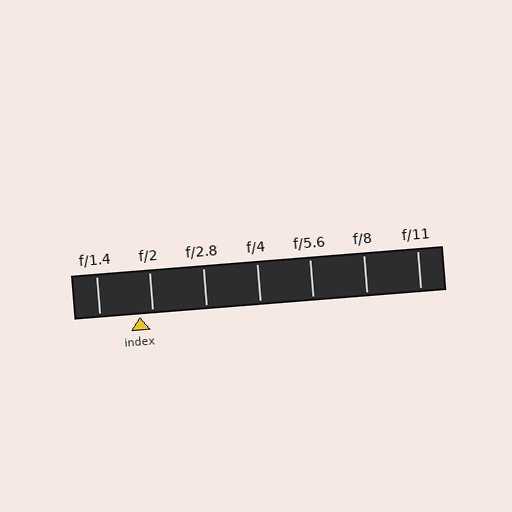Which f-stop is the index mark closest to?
The index mark is closest to f/2.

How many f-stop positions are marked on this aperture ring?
There are 7 f-stop positions marked.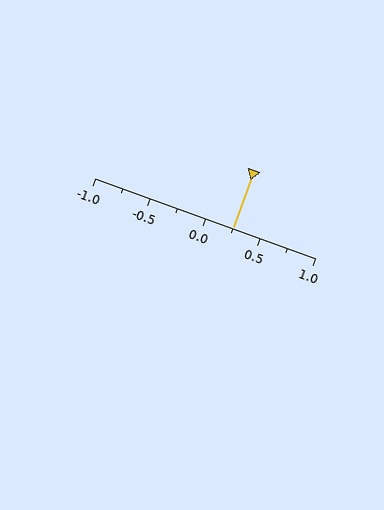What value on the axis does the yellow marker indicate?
The marker indicates approximately 0.25.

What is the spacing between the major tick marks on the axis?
The major ticks are spaced 0.5 apart.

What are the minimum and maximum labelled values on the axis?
The axis runs from -1.0 to 1.0.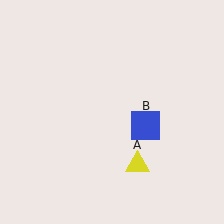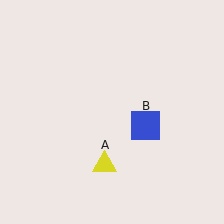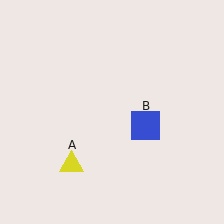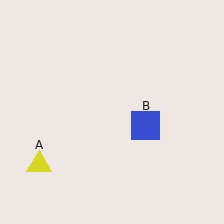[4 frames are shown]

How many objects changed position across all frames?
1 object changed position: yellow triangle (object A).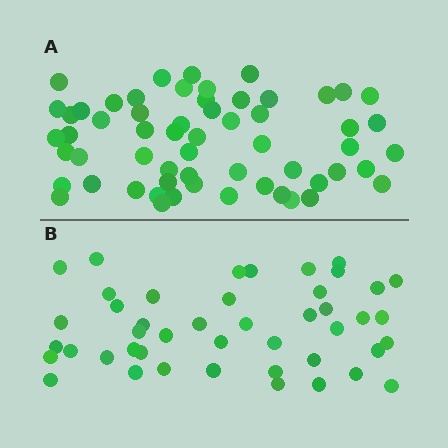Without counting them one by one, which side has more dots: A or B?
Region A (the top region) has more dots.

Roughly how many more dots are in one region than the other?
Region A has approximately 15 more dots than region B.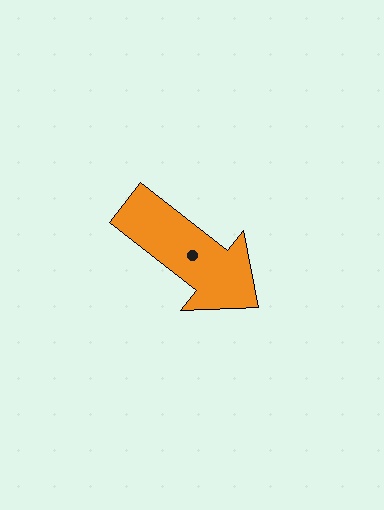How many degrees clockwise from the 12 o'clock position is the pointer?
Approximately 128 degrees.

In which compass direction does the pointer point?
Southeast.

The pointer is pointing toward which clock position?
Roughly 4 o'clock.